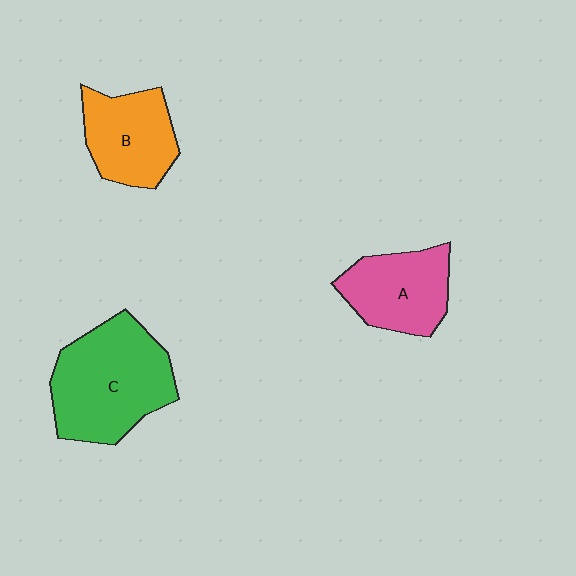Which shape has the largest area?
Shape C (green).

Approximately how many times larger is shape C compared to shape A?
Approximately 1.5 times.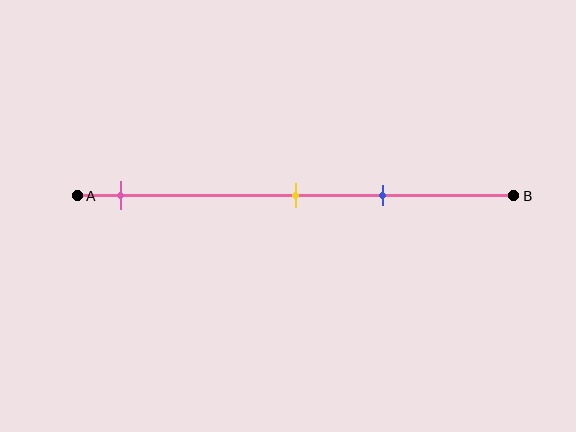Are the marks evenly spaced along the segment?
No, the marks are not evenly spaced.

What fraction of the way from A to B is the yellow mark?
The yellow mark is approximately 50% (0.5) of the way from A to B.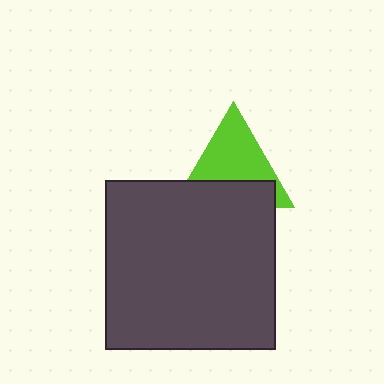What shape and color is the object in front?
The object in front is a dark gray square.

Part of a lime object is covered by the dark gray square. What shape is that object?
It is a triangle.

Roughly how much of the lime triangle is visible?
About half of it is visible (roughly 59%).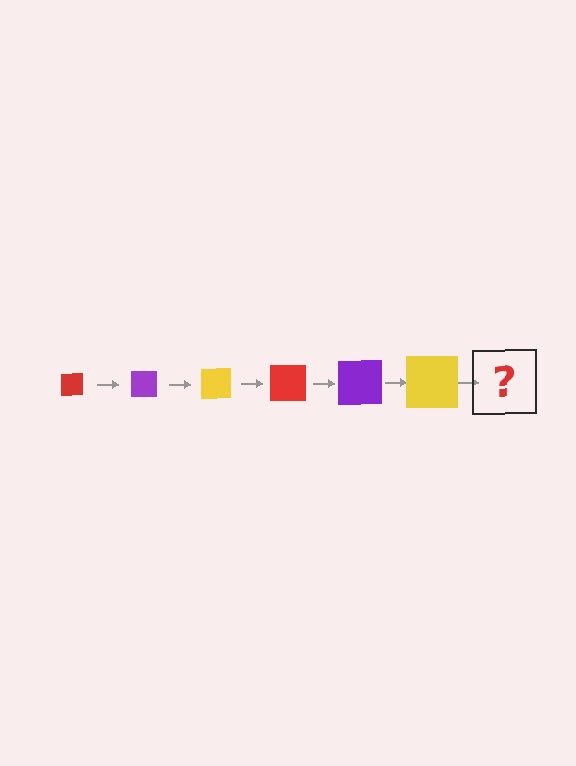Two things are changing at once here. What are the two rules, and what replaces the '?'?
The two rules are that the square grows larger each step and the color cycles through red, purple, and yellow. The '?' should be a red square, larger than the previous one.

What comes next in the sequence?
The next element should be a red square, larger than the previous one.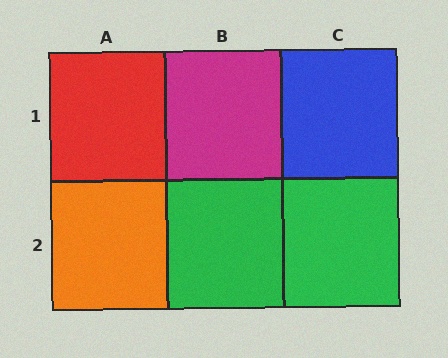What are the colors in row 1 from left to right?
Red, magenta, blue.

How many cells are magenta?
1 cell is magenta.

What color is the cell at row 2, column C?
Green.